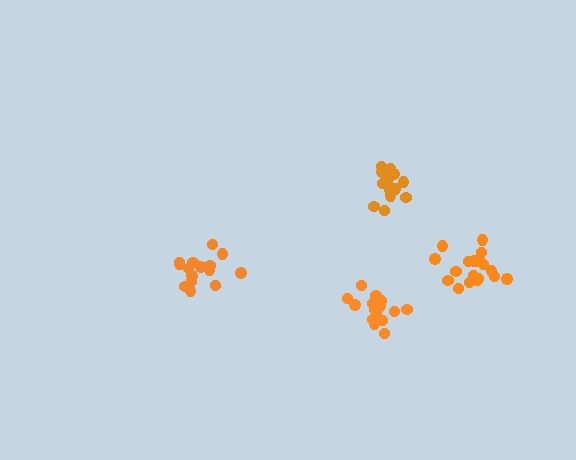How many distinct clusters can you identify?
There are 4 distinct clusters.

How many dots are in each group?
Group 1: 19 dots, Group 2: 16 dots, Group 3: 16 dots, Group 4: 15 dots (66 total).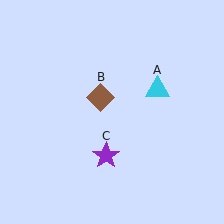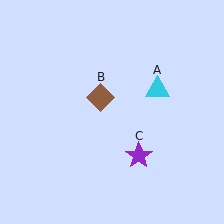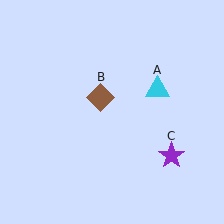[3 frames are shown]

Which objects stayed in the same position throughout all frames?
Cyan triangle (object A) and brown diamond (object B) remained stationary.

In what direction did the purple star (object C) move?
The purple star (object C) moved right.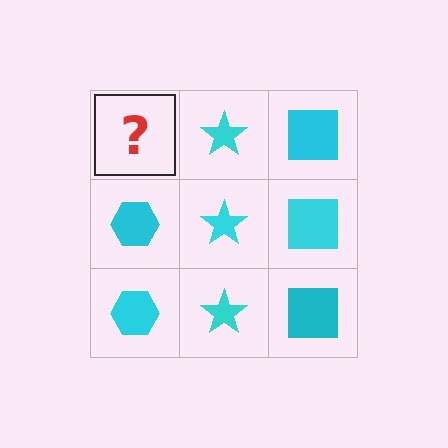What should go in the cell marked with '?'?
The missing cell should contain a cyan hexagon.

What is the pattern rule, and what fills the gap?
The rule is that each column has a consistent shape. The gap should be filled with a cyan hexagon.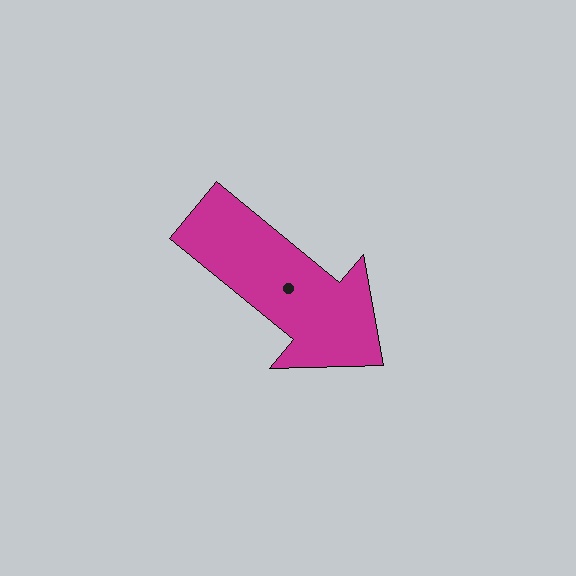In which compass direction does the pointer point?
Southeast.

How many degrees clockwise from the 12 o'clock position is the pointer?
Approximately 129 degrees.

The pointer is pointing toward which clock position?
Roughly 4 o'clock.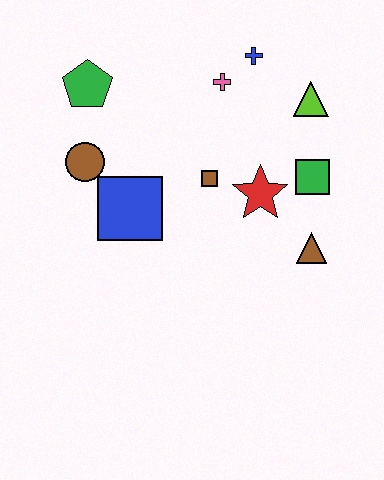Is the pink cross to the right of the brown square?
Yes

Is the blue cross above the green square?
Yes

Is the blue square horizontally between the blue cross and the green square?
No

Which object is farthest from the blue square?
The lime triangle is farthest from the blue square.